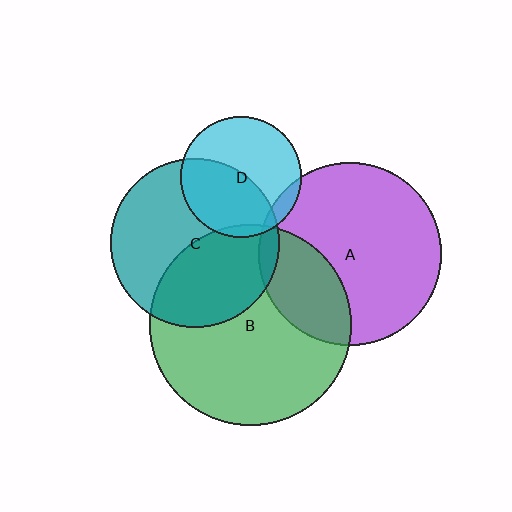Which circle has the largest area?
Circle B (green).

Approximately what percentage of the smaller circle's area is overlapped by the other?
Approximately 5%.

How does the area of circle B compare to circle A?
Approximately 1.2 times.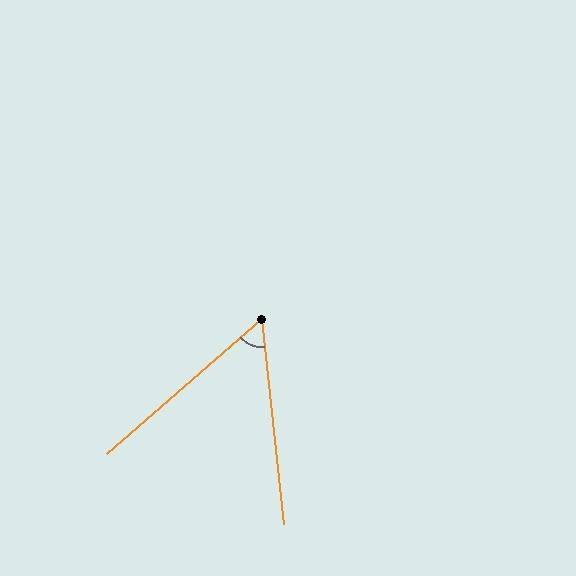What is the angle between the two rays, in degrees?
Approximately 55 degrees.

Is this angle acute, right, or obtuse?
It is acute.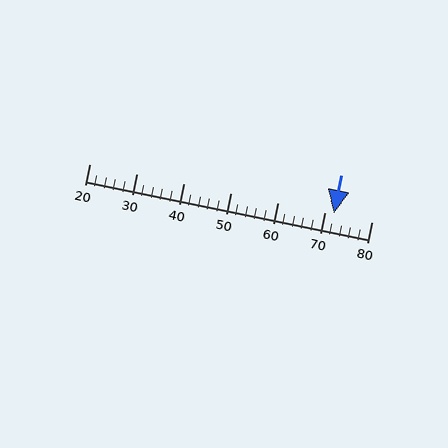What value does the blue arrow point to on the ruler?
The blue arrow points to approximately 72.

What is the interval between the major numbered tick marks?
The major tick marks are spaced 10 units apart.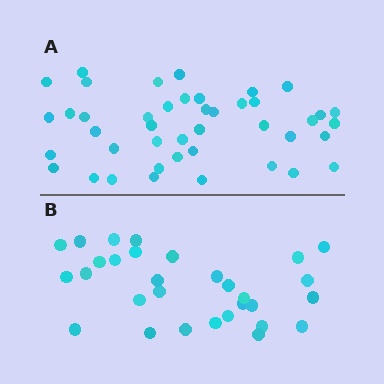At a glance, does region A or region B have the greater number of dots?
Region A (the top region) has more dots.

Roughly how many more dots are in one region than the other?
Region A has approximately 15 more dots than region B.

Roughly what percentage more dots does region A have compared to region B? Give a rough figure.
About 45% more.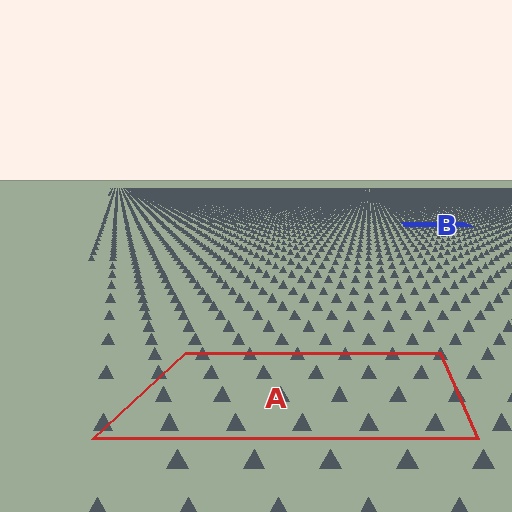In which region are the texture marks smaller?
The texture marks are smaller in region B, because it is farther away.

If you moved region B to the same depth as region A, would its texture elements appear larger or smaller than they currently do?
They would appear larger. At a closer depth, the same texture elements are projected at a bigger on-screen size.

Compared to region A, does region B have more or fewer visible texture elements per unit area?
Region B has more texture elements per unit area — they are packed more densely because it is farther away.